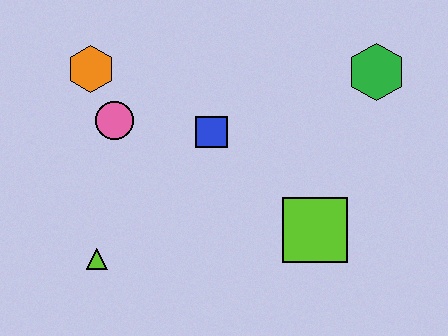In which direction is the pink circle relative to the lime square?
The pink circle is to the left of the lime square.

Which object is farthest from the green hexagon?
The lime triangle is farthest from the green hexagon.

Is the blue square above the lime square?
Yes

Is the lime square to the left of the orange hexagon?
No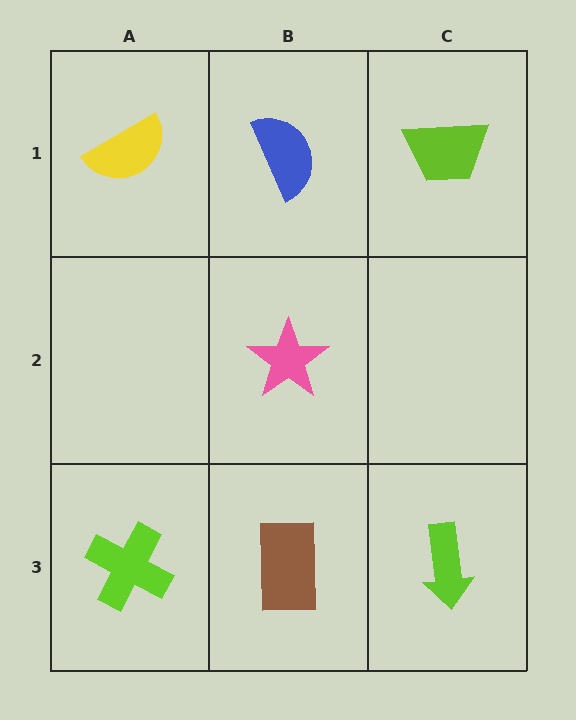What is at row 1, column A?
A yellow semicircle.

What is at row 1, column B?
A blue semicircle.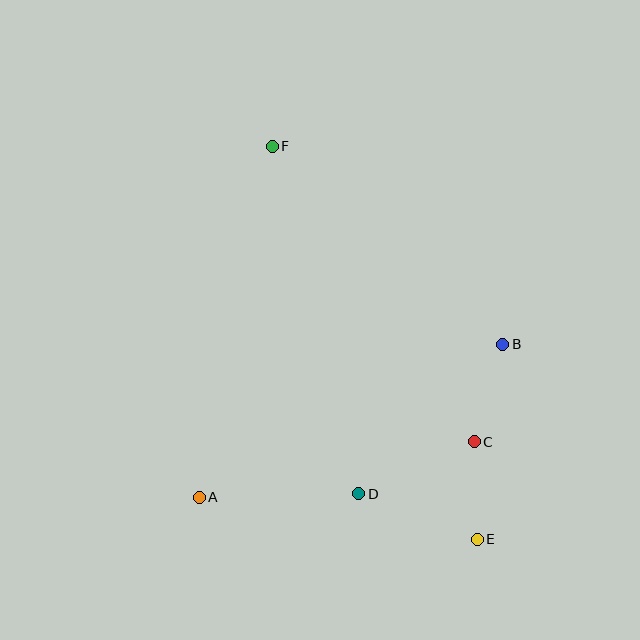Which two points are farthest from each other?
Points E and F are farthest from each other.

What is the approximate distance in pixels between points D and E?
The distance between D and E is approximately 127 pixels.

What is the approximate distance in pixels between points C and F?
The distance between C and F is approximately 358 pixels.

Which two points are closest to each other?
Points C and E are closest to each other.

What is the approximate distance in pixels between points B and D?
The distance between B and D is approximately 208 pixels.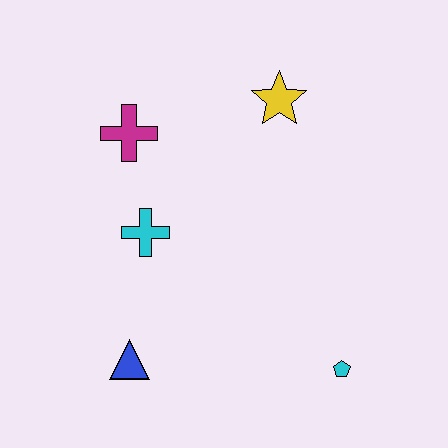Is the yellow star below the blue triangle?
No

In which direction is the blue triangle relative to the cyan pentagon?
The blue triangle is to the left of the cyan pentagon.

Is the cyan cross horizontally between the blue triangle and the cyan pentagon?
Yes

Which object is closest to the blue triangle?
The cyan cross is closest to the blue triangle.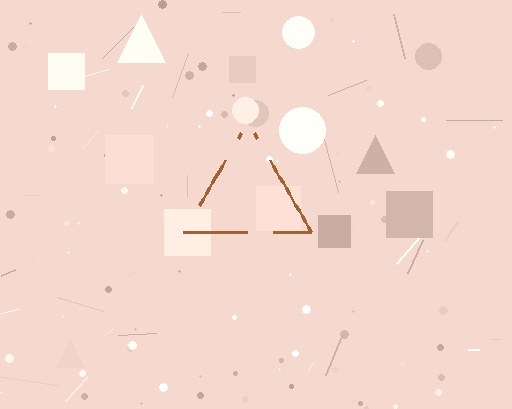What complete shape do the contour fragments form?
The contour fragments form a triangle.